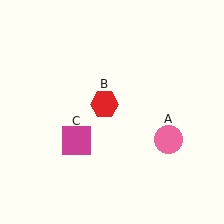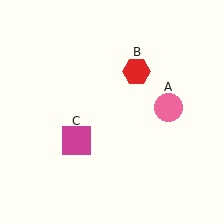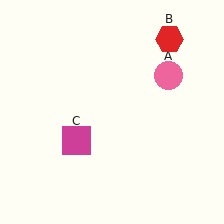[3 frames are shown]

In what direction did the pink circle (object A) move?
The pink circle (object A) moved up.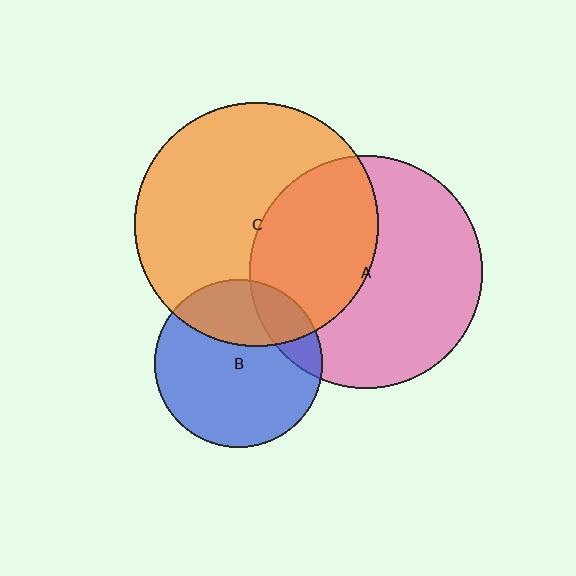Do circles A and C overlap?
Yes.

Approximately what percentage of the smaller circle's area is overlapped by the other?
Approximately 40%.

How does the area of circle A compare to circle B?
Approximately 1.9 times.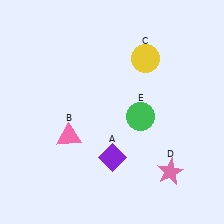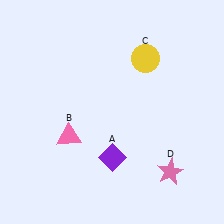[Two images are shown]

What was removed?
The green circle (E) was removed in Image 2.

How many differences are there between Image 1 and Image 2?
There is 1 difference between the two images.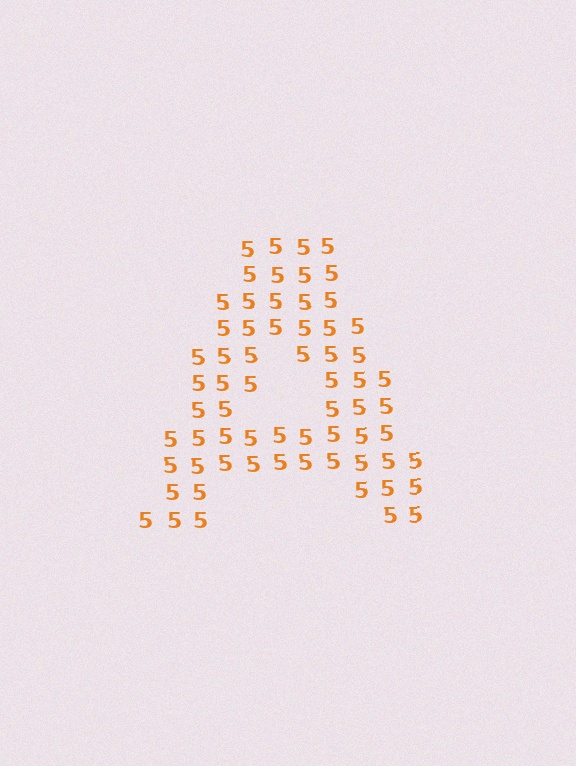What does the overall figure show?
The overall figure shows the letter A.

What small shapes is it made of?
It is made of small digit 5's.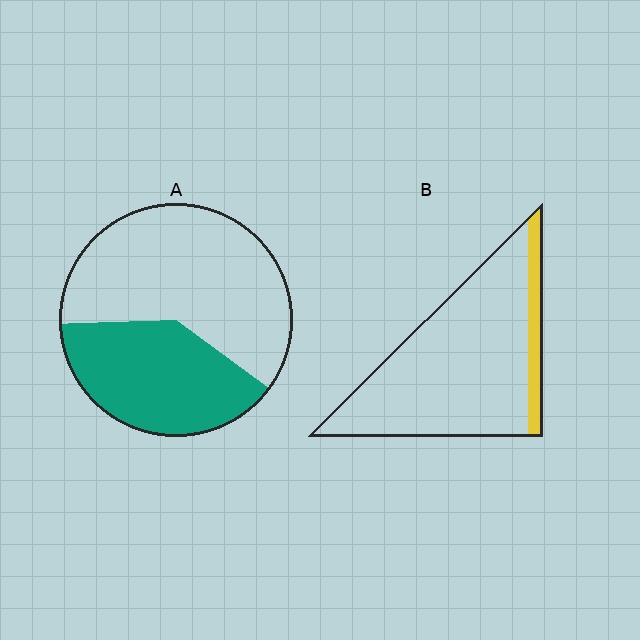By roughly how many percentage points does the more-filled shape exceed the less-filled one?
By roughly 25 percentage points (A over B).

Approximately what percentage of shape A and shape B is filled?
A is approximately 40% and B is approximately 10%.